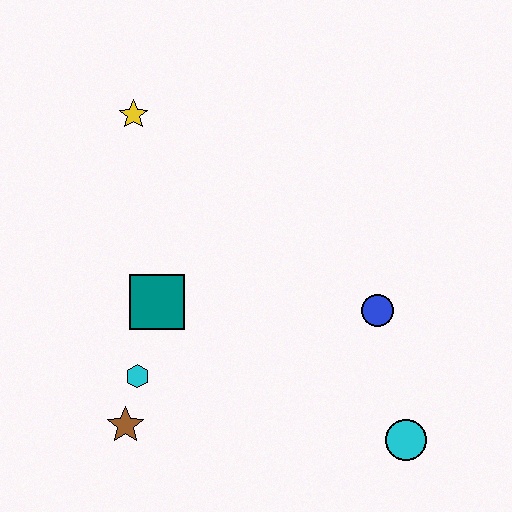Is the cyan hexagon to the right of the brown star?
Yes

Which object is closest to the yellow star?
The teal square is closest to the yellow star.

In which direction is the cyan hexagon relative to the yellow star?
The cyan hexagon is below the yellow star.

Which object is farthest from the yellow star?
The cyan circle is farthest from the yellow star.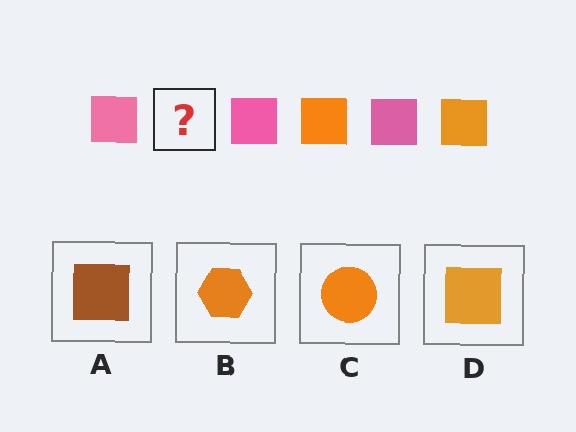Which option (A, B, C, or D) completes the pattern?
D.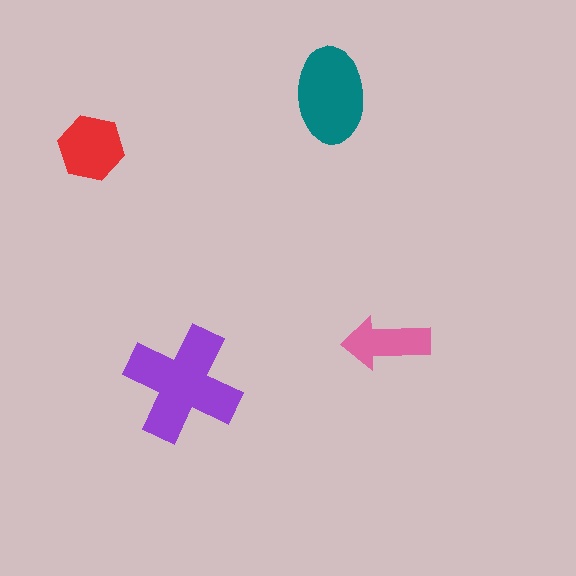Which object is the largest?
The purple cross.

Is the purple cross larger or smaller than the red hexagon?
Larger.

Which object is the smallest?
The pink arrow.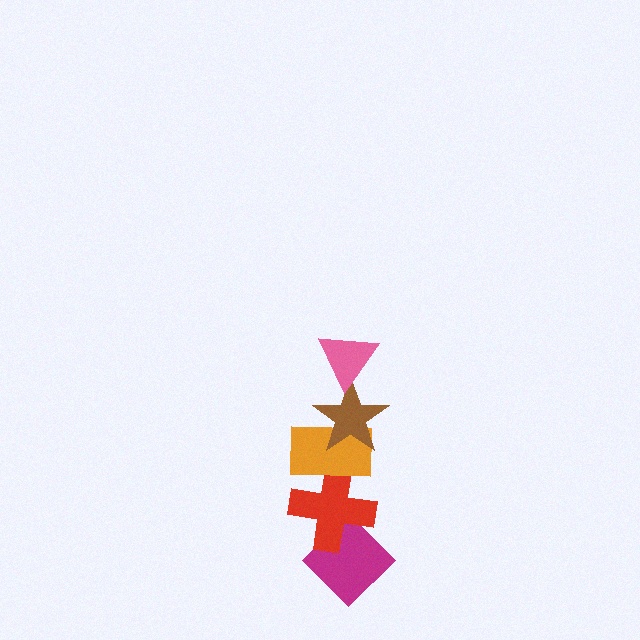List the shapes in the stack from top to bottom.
From top to bottom: the pink triangle, the brown star, the orange rectangle, the red cross, the magenta diamond.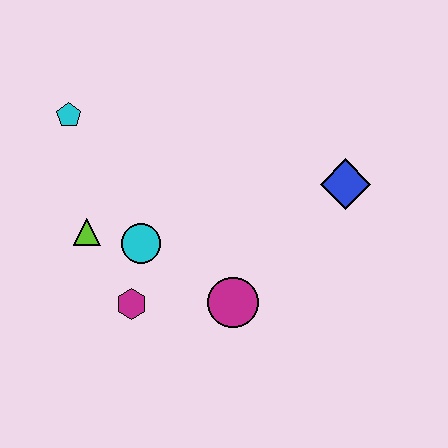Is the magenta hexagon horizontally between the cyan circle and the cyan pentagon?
Yes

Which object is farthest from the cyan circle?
The blue diamond is farthest from the cyan circle.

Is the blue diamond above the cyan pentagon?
No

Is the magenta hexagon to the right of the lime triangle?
Yes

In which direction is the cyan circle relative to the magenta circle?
The cyan circle is to the left of the magenta circle.